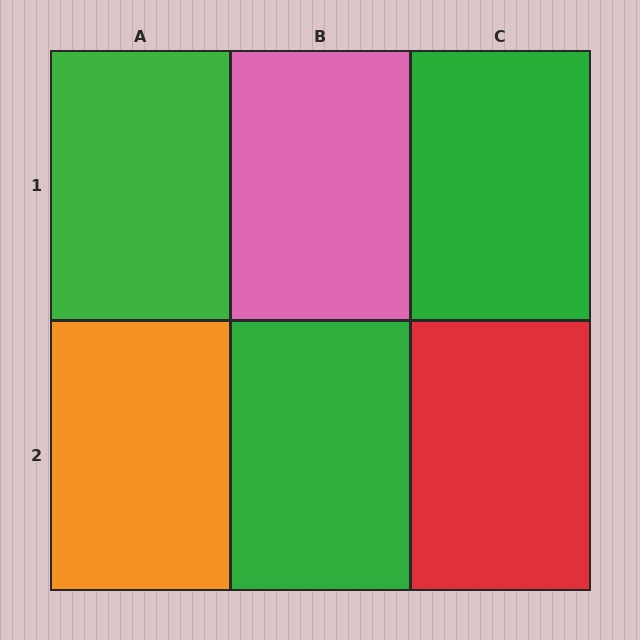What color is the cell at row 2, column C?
Red.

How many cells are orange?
1 cell is orange.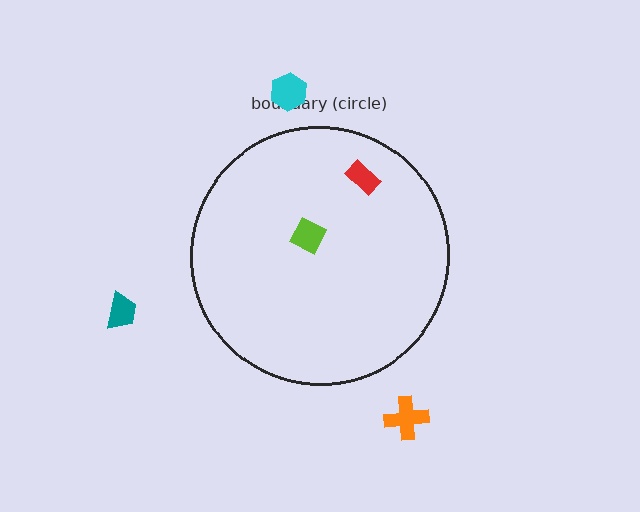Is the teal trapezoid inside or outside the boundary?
Outside.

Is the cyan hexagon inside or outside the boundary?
Outside.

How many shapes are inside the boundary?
2 inside, 3 outside.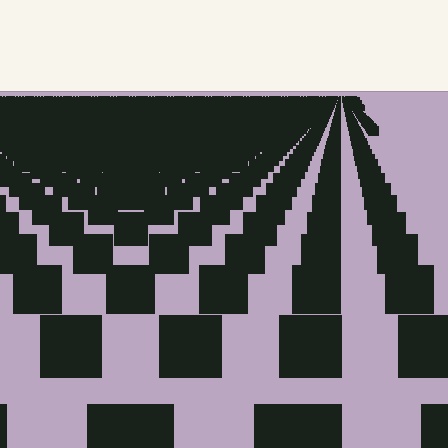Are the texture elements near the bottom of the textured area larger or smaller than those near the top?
Larger. Near the bottom, elements are closer to the viewer and appear at a bigger on-screen size.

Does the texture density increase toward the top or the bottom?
Density increases toward the top.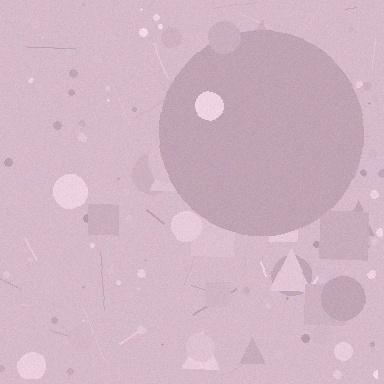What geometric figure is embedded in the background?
A circle is embedded in the background.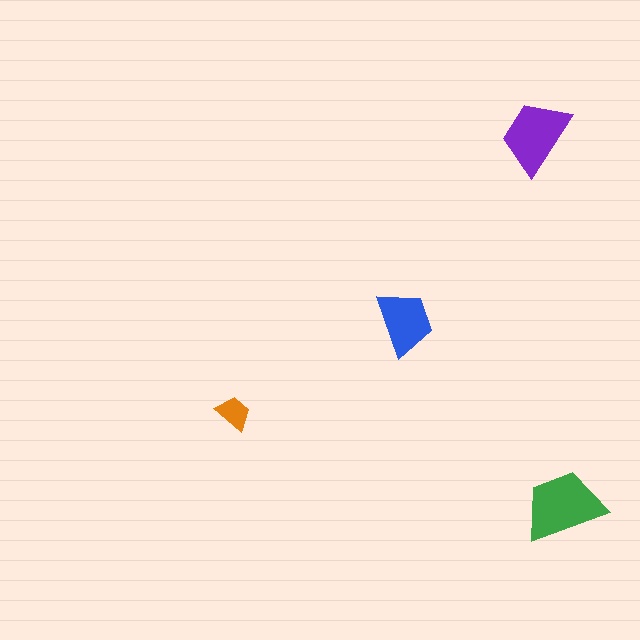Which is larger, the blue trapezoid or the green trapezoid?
The green one.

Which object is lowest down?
The green trapezoid is bottommost.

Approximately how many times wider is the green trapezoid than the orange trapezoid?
About 2.5 times wider.